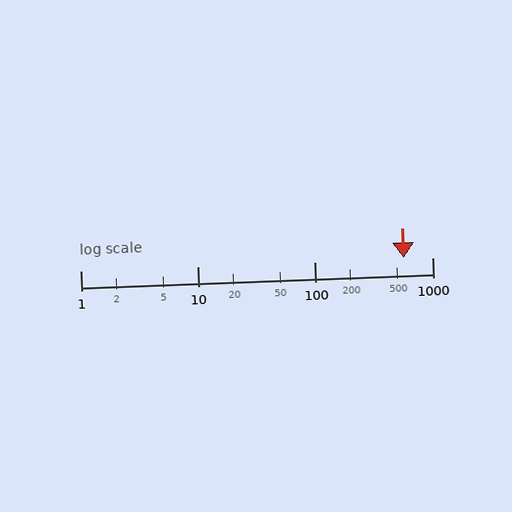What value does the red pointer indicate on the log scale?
The pointer indicates approximately 570.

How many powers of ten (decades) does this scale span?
The scale spans 3 decades, from 1 to 1000.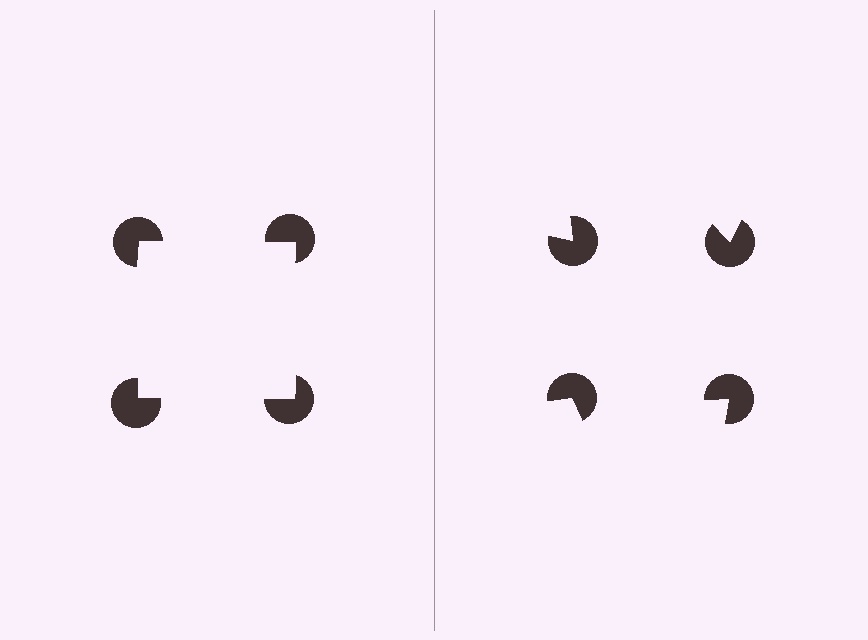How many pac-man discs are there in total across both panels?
8 — 4 on each side.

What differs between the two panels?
The pac-man discs are positioned identically on both sides; only the wedge orientations differ. On the left they align to a square; on the right they are misaligned.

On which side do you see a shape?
An illusory square appears on the left side. On the right side the wedge cuts are rotated, so no coherent shape forms.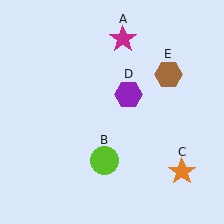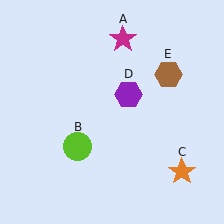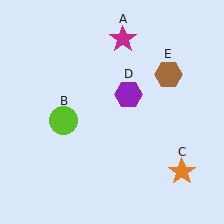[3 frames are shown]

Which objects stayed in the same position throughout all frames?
Magenta star (object A) and orange star (object C) and purple hexagon (object D) and brown hexagon (object E) remained stationary.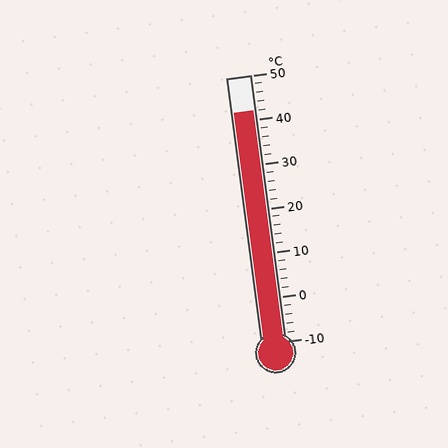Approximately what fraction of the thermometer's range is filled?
The thermometer is filled to approximately 85% of its range.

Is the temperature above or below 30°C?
The temperature is above 30°C.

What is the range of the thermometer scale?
The thermometer scale ranges from -10°C to 50°C.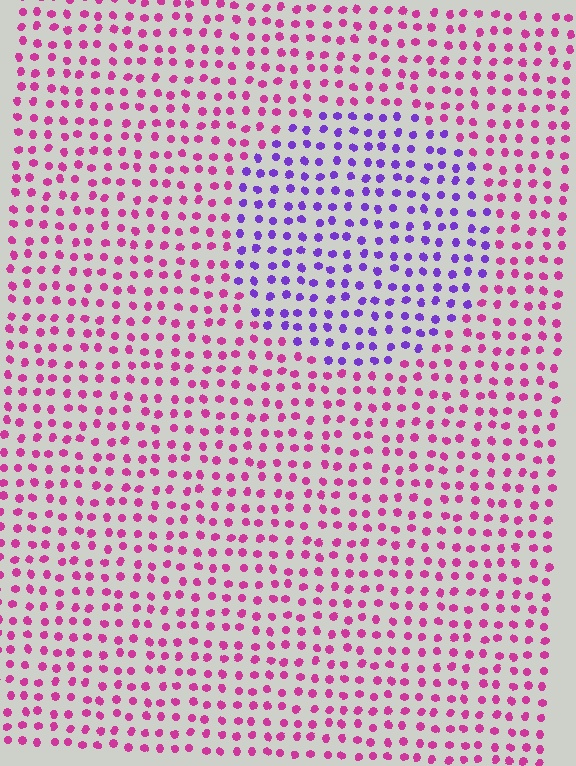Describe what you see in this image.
The image is filled with small magenta elements in a uniform arrangement. A circle-shaped region is visible where the elements are tinted to a slightly different hue, forming a subtle color boundary.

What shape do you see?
I see a circle.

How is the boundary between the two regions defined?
The boundary is defined purely by a slight shift in hue (about 55 degrees). Spacing, size, and orientation are identical on both sides.